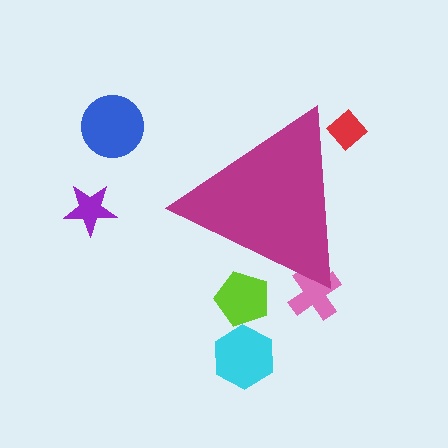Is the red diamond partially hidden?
Yes, the red diamond is partially hidden behind the magenta triangle.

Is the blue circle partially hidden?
No, the blue circle is fully visible.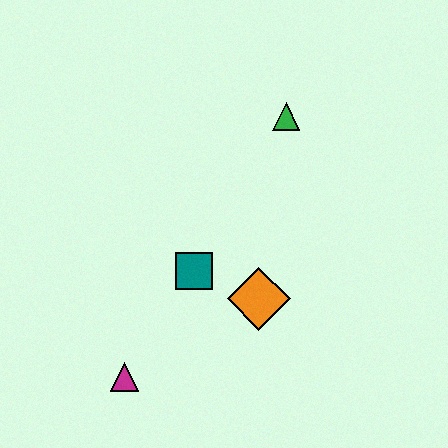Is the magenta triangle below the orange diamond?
Yes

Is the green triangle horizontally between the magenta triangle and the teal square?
No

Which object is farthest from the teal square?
The green triangle is farthest from the teal square.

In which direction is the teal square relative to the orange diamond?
The teal square is to the left of the orange diamond.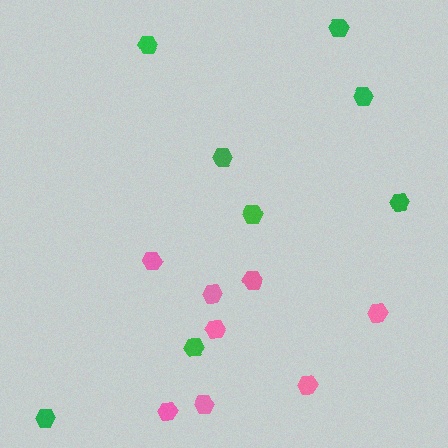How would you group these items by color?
There are 2 groups: one group of green hexagons (8) and one group of pink hexagons (8).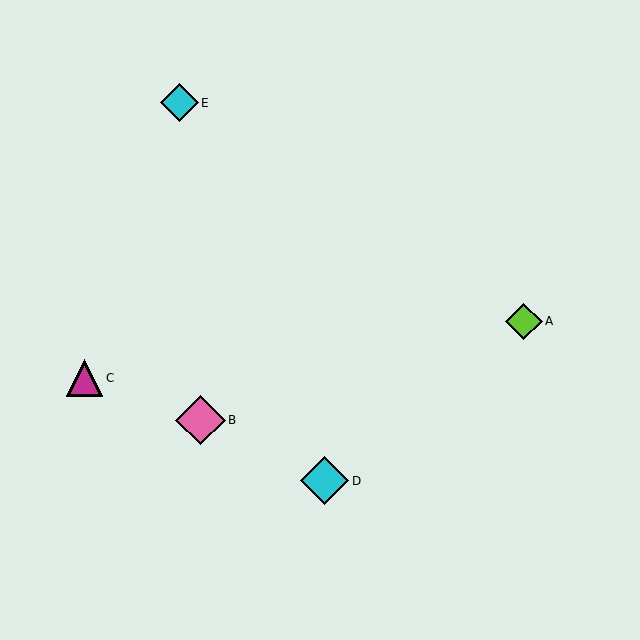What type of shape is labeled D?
Shape D is a cyan diamond.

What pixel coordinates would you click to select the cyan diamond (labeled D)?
Click at (325, 481) to select the cyan diamond D.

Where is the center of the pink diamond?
The center of the pink diamond is at (200, 420).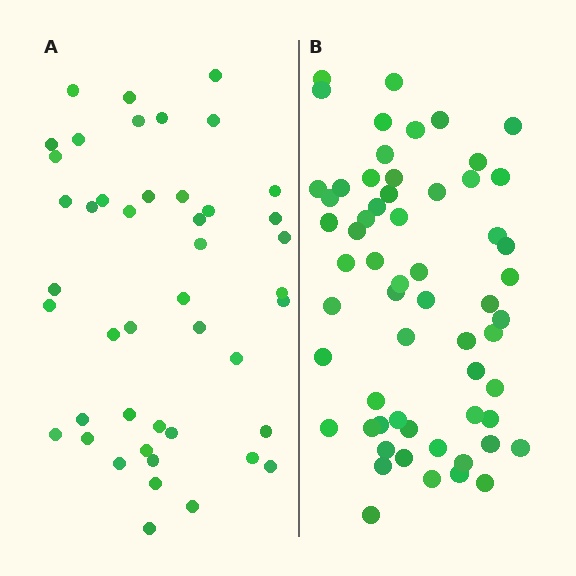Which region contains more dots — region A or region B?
Region B (the right region) has more dots.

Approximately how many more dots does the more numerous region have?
Region B has approximately 15 more dots than region A.